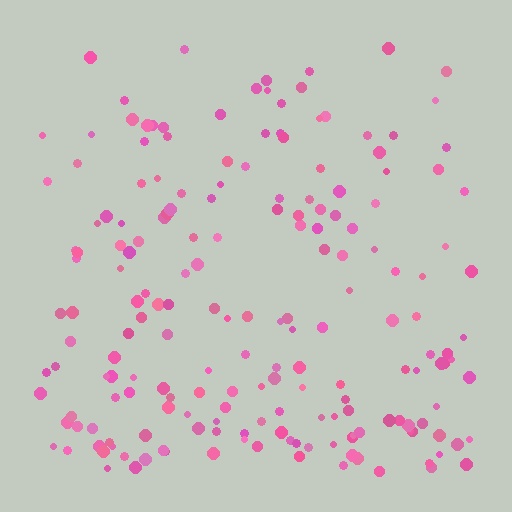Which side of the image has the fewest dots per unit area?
The top.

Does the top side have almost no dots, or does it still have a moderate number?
Still a moderate number, just noticeably fewer than the bottom.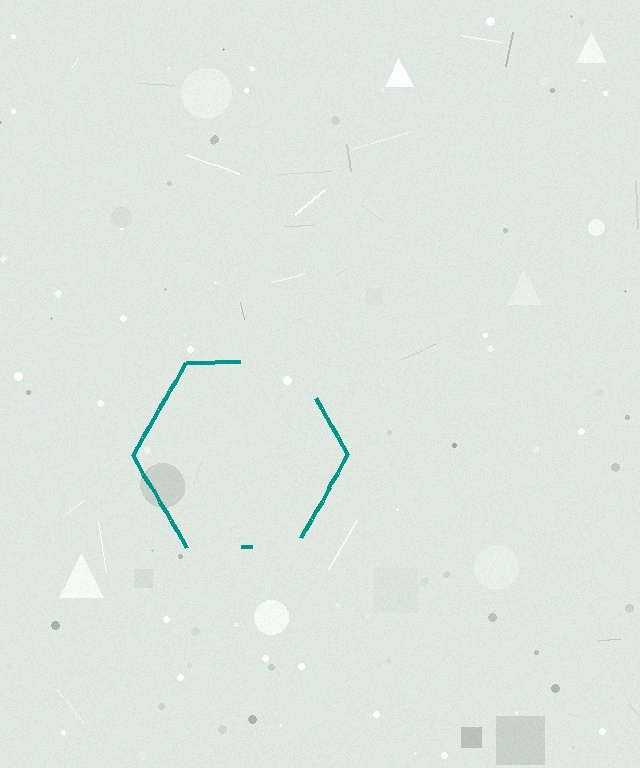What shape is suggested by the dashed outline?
The dashed outline suggests a hexagon.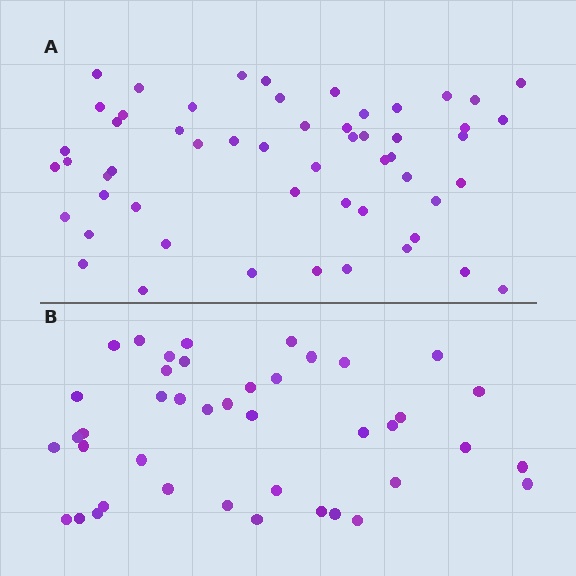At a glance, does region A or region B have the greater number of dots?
Region A (the top region) has more dots.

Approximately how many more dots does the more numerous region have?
Region A has approximately 15 more dots than region B.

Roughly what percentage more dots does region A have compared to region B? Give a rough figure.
About 30% more.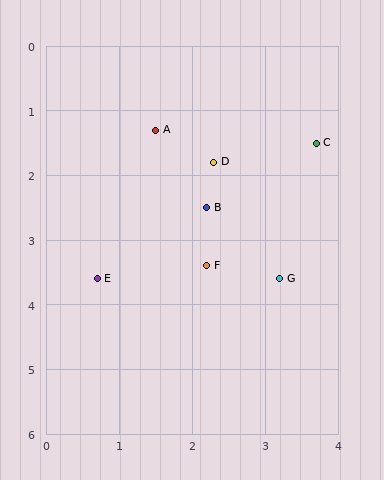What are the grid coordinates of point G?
Point G is at approximately (3.2, 3.6).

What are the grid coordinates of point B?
Point B is at approximately (2.2, 2.5).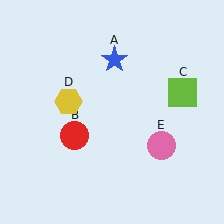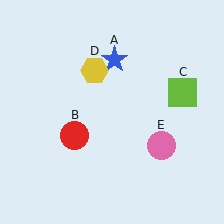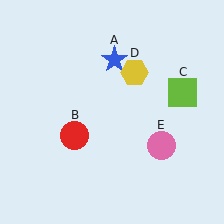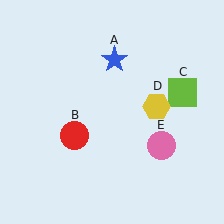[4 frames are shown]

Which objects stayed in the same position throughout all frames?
Blue star (object A) and red circle (object B) and lime square (object C) and pink circle (object E) remained stationary.